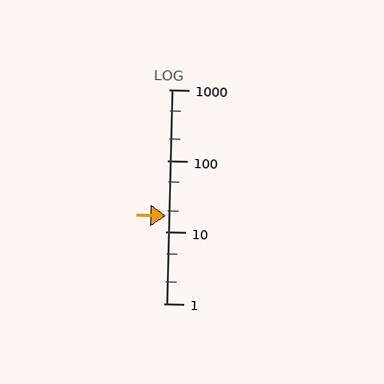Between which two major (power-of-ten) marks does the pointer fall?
The pointer is between 10 and 100.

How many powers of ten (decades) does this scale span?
The scale spans 3 decades, from 1 to 1000.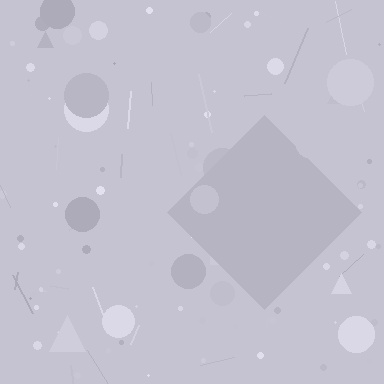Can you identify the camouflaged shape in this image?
The camouflaged shape is a diamond.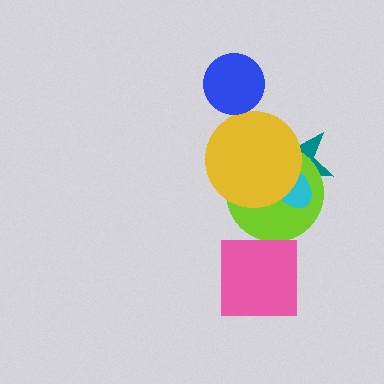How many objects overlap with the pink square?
0 objects overlap with the pink square.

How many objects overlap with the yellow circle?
3 objects overlap with the yellow circle.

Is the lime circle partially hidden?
Yes, it is partially covered by another shape.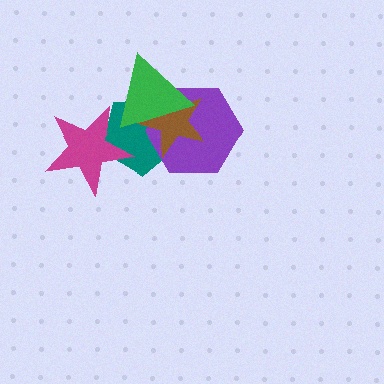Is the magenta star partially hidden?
Yes, it is partially covered by another shape.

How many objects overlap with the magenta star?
2 objects overlap with the magenta star.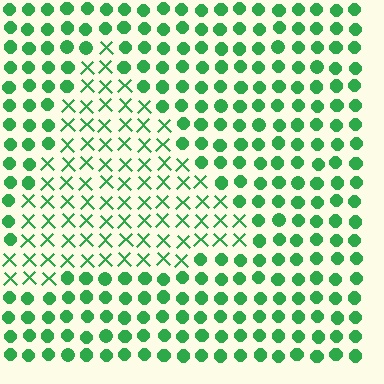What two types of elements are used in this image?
The image uses X marks inside the triangle region and circles outside it.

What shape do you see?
I see a triangle.